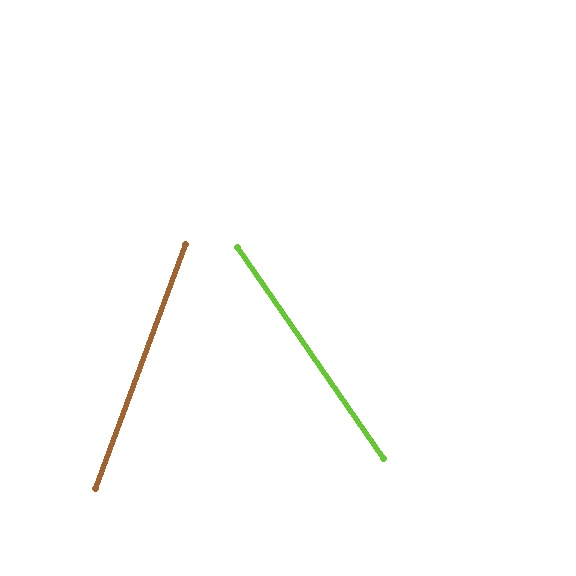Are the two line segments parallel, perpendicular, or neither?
Neither parallel nor perpendicular — they differ by about 55°.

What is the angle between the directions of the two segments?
Approximately 55 degrees.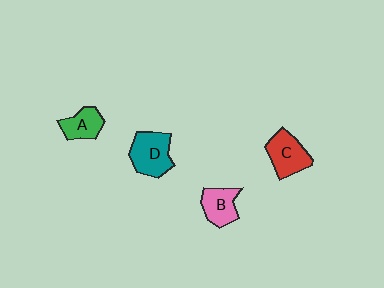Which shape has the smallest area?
Shape A (green).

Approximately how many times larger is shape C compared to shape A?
Approximately 1.4 times.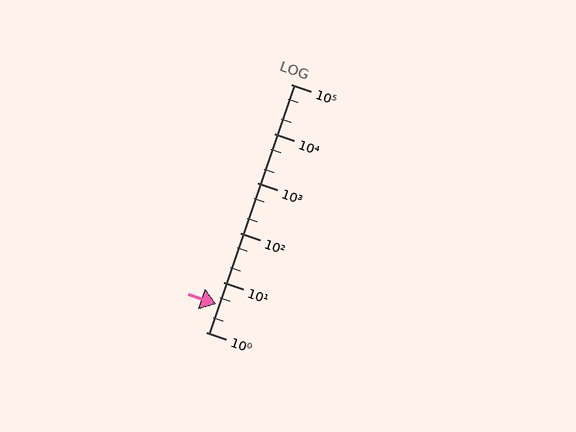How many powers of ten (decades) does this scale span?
The scale spans 5 decades, from 1 to 100000.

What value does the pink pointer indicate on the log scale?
The pointer indicates approximately 3.6.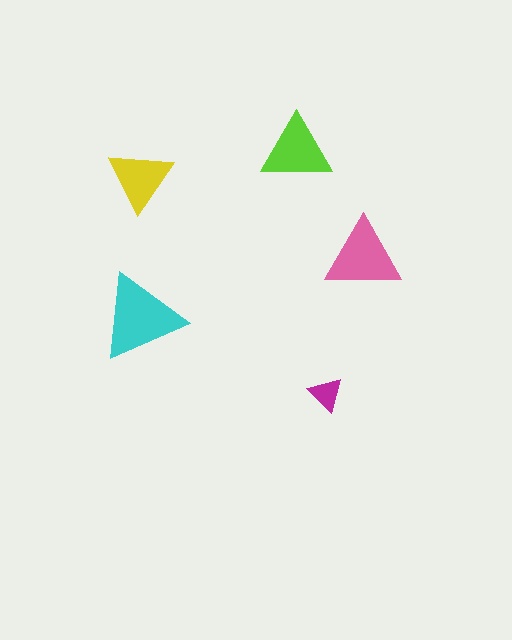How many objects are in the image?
There are 5 objects in the image.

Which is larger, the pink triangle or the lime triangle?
The pink one.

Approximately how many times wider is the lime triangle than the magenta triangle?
About 2 times wider.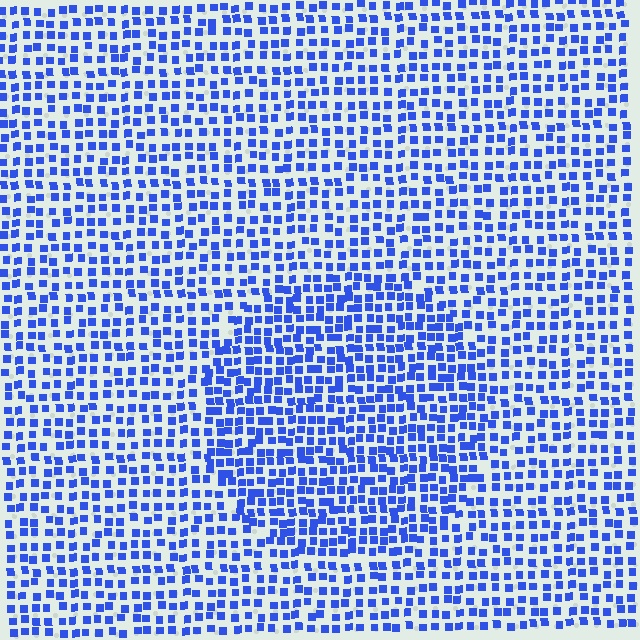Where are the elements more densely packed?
The elements are more densely packed inside the circle boundary.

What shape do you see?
I see a circle.